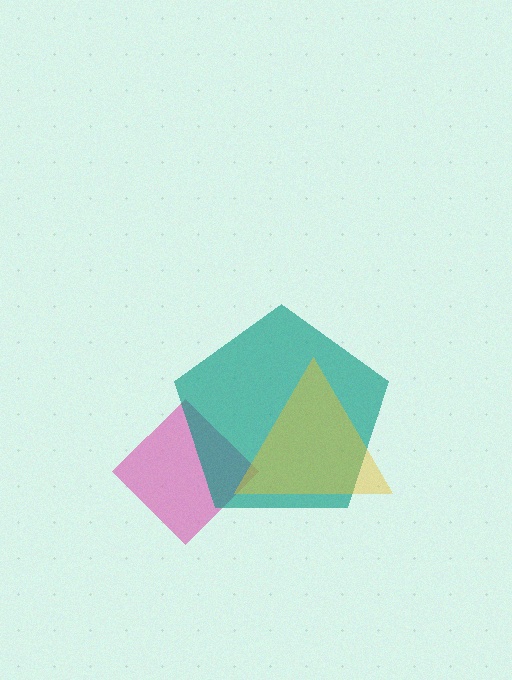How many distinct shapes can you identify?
There are 3 distinct shapes: a pink diamond, a teal pentagon, a yellow triangle.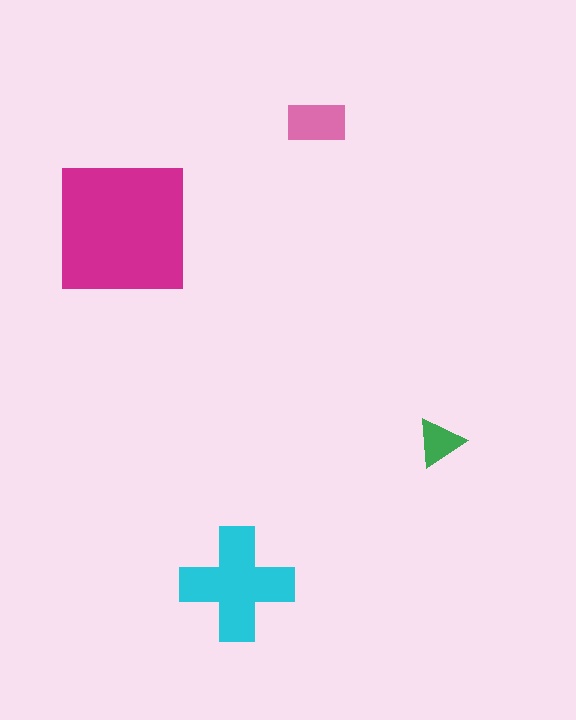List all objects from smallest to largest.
The green triangle, the pink rectangle, the cyan cross, the magenta square.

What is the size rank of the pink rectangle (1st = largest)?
3rd.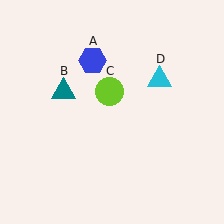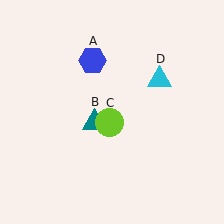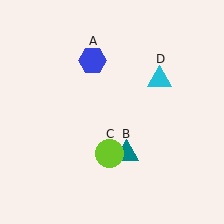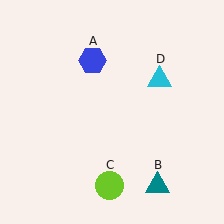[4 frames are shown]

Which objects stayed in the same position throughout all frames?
Blue hexagon (object A) and cyan triangle (object D) remained stationary.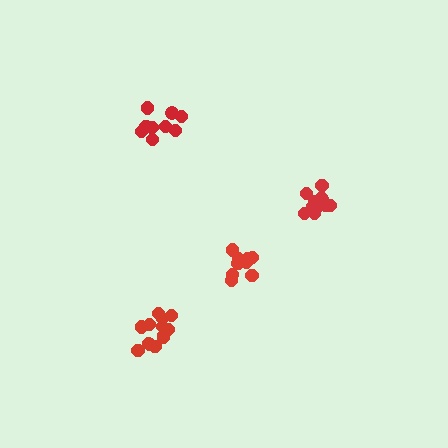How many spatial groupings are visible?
There are 4 spatial groupings.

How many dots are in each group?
Group 1: 9 dots, Group 2: 10 dots, Group 3: 14 dots, Group 4: 13 dots (46 total).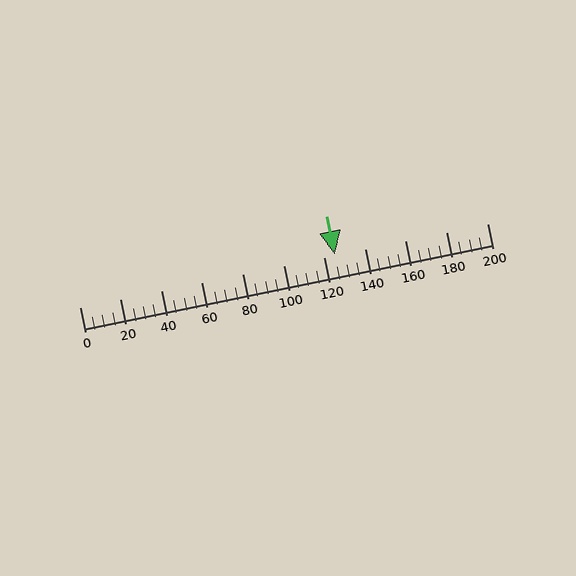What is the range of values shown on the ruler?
The ruler shows values from 0 to 200.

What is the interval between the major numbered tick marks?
The major tick marks are spaced 20 units apart.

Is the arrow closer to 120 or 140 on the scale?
The arrow is closer to 120.